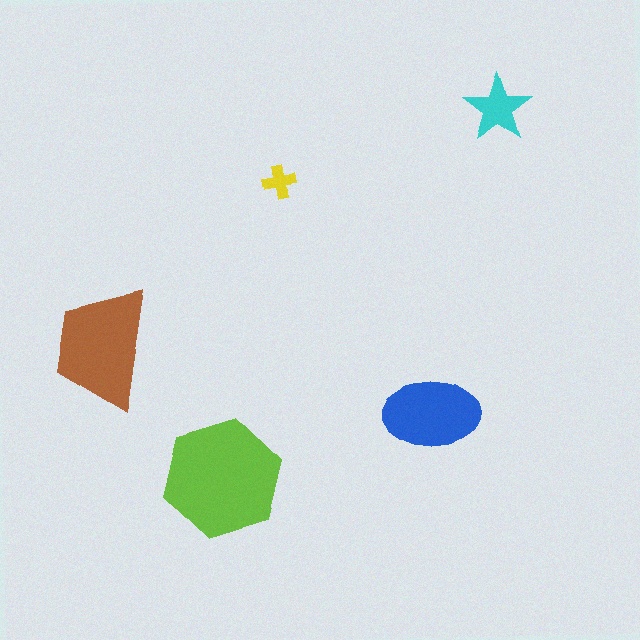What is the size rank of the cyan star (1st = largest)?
4th.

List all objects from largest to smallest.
The lime hexagon, the brown trapezoid, the blue ellipse, the cyan star, the yellow cross.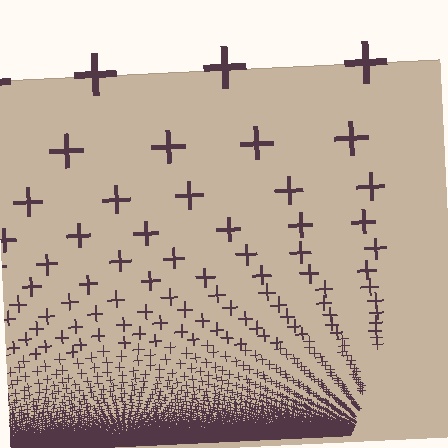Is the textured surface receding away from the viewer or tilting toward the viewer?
The surface appears to tilt toward the viewer. Texture elements get larger and sparser toward the top.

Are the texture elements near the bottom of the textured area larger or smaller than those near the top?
Smaller. The gradient is inverted — elements near the bottom are smaller and denser.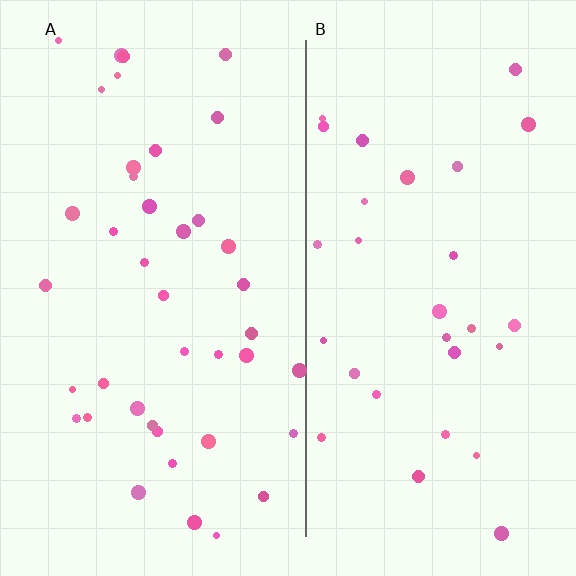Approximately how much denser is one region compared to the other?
Approximately 1.4× — region A over region B.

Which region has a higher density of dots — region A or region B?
A (the left).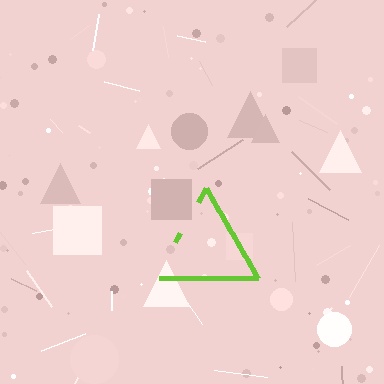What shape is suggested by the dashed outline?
The dashed outline suggests a triangle.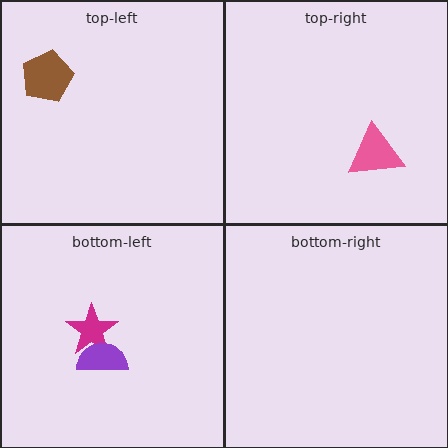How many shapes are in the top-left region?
1.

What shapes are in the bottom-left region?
The magenta star, the purple semicircle.